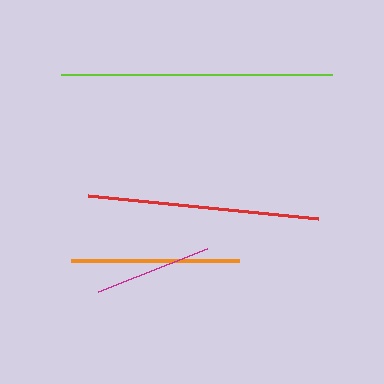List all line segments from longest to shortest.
From longest to shortest: lime, red, orange, magenta.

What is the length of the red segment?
The red segment is approximately 232 pixels long.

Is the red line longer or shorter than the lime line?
The lime line is longer than the red line.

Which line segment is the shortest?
The magenta line is the shortest at approximately 118 pixels.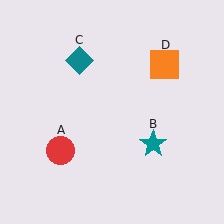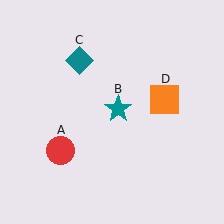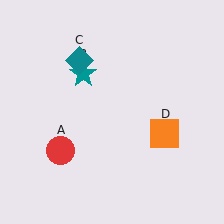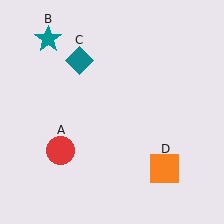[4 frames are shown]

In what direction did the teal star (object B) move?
The teal star (object B) moved up and to the left.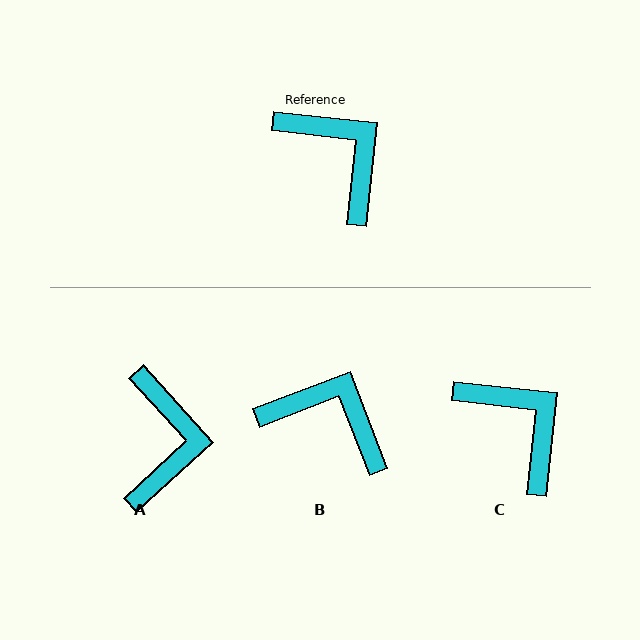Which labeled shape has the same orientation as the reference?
C.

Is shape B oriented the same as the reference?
No, it is off by about 27 degrees.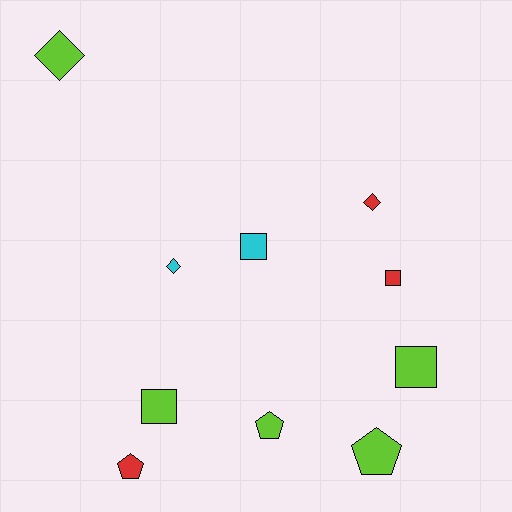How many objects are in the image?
There are 10 objects.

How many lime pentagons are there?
There are 2 lime pentagons.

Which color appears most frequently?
Lime, with 5 objects.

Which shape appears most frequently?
Square, with 4 objects.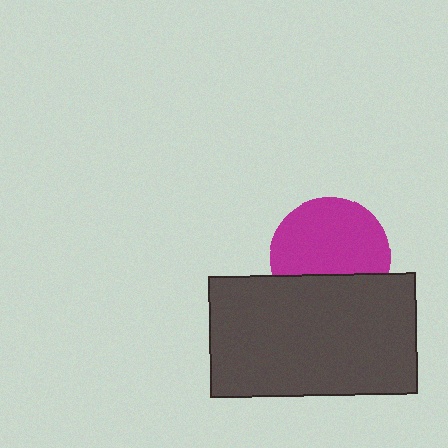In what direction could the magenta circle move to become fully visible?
The magenta circle could move up. That would shift it out from behind the dark gray rectangle entirely.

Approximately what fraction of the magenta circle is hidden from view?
Roughly 33% of the magenta circle is hidden behind the dark gray rectangle.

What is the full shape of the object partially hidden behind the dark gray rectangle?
The partially hidden object is a magenta circle.